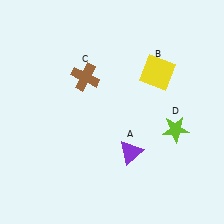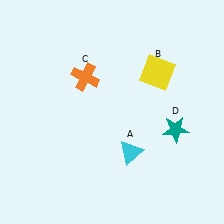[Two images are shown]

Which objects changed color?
A changed from purple to cyan. C changed from brown to orange. D changed from lime to teal.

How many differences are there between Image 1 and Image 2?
There are 3 differences between the two images.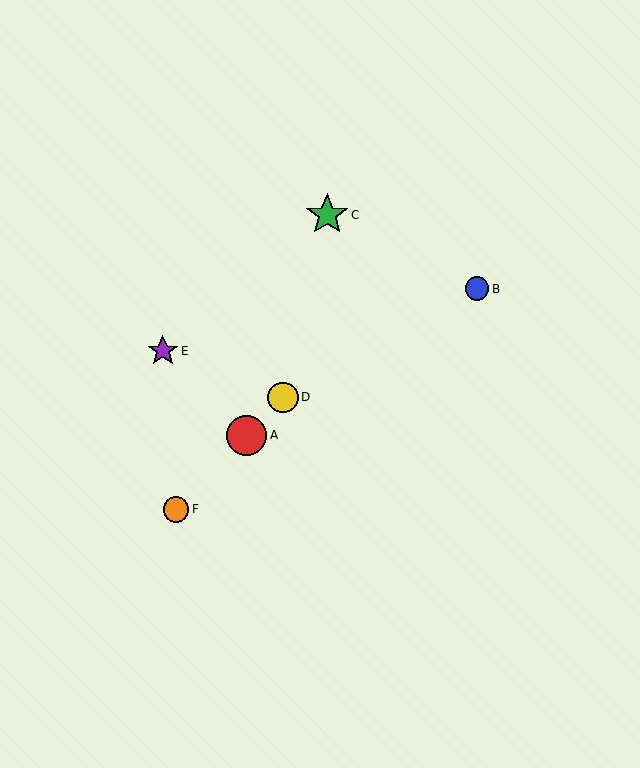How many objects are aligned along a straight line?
3 objects (A, D, F) are aligned along a straight line.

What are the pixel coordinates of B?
Object B is at (477, 289).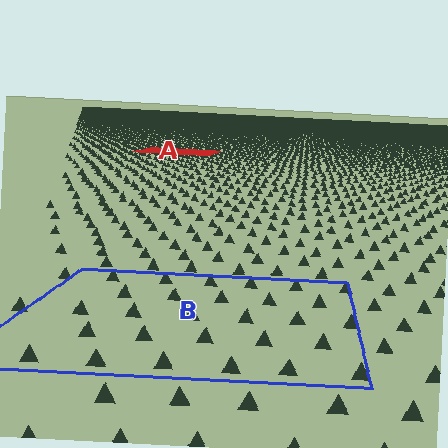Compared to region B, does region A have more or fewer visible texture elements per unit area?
Region A has more texture elements per unit area — they are packed more densely because it is farther away.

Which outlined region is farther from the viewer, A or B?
Region A is farther from the viewer — the texture elements inside it appear smaller and more densely packed.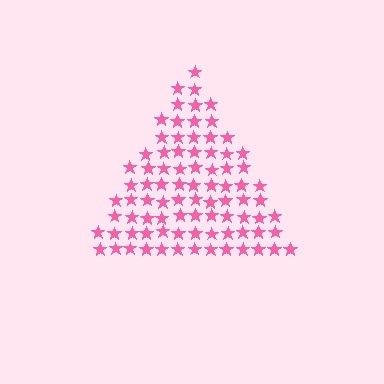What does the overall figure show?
The overall figure shows a triangle.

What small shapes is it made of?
It is made of small stars.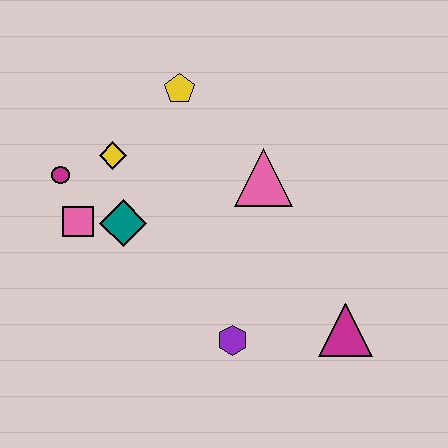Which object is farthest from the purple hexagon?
The yellow pentagon is farthest from the purple hexagon.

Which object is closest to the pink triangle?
The yellow pentagon is closest to the pink triangle.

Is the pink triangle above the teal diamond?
Yes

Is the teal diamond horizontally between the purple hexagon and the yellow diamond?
Yes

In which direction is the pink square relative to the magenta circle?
The pink square is below the magenta circle.